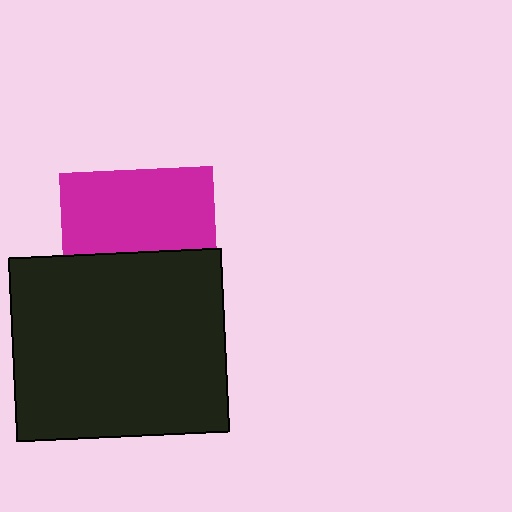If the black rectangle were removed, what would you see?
You would see the complete magenta square.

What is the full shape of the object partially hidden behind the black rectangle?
The partially hidden object is a magenta square.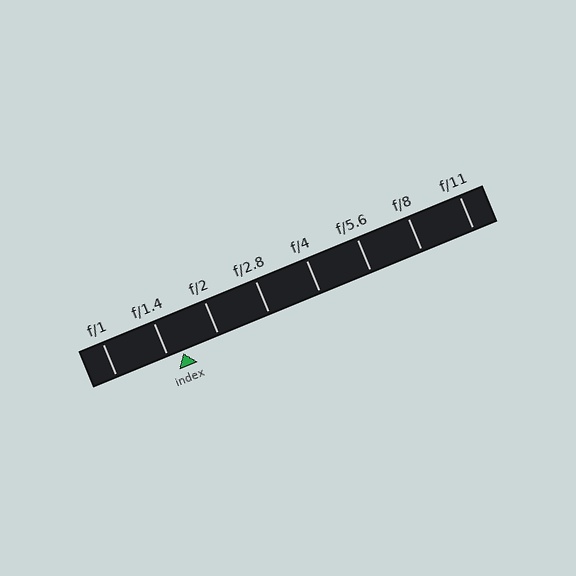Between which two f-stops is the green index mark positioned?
The index mark is between f/1.4 and f/2.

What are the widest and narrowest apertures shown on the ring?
The widest aperture shown is f/1 and the narrowest is f/11.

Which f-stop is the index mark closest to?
The index mark is closest to f/1.4.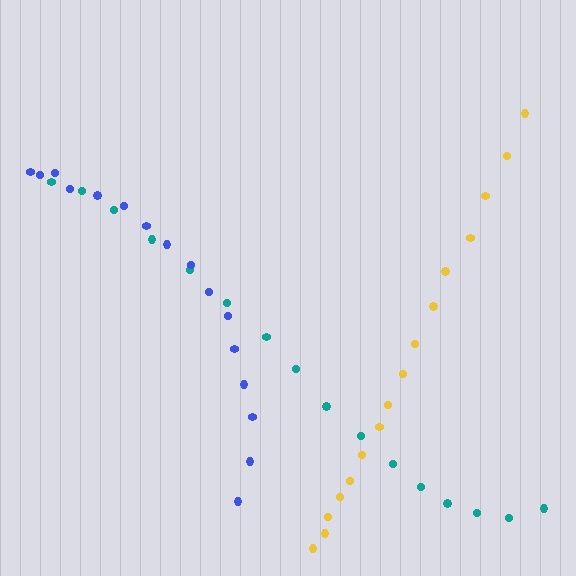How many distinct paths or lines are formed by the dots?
There are 3 distinct paths.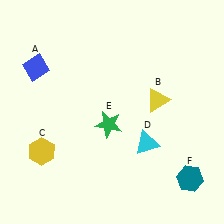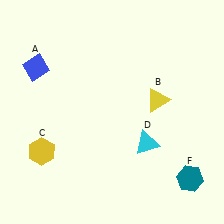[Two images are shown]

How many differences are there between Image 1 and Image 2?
There is 1 difference between the two images.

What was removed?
The green star (E) was removed in Image 2.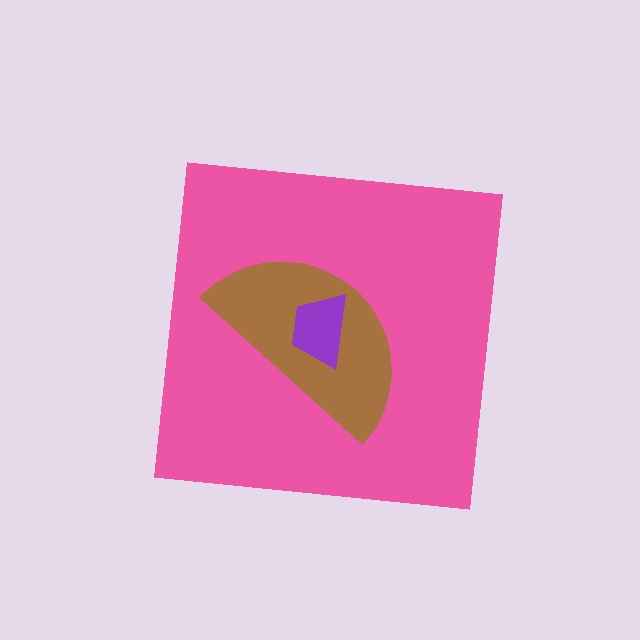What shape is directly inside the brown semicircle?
The purple trapezoid.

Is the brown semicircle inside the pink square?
Yes.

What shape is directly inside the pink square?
The brown semicircle.